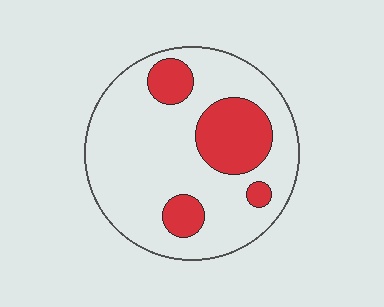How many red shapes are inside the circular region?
4.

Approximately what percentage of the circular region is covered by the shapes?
Approximately 25%.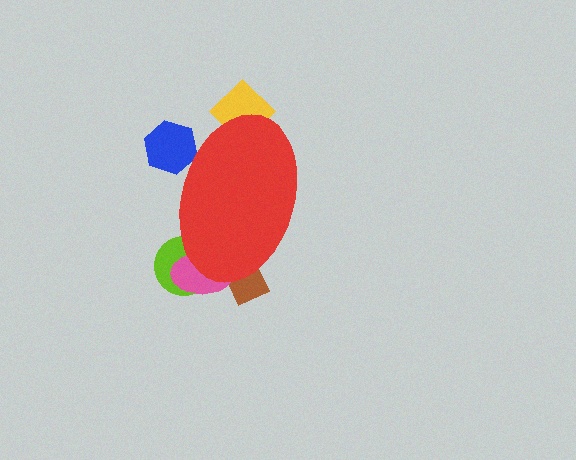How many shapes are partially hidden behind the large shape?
5 shapes are partially hidden.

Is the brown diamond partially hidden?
Yes, the brown diamond is partially hidden behind the red ellipse.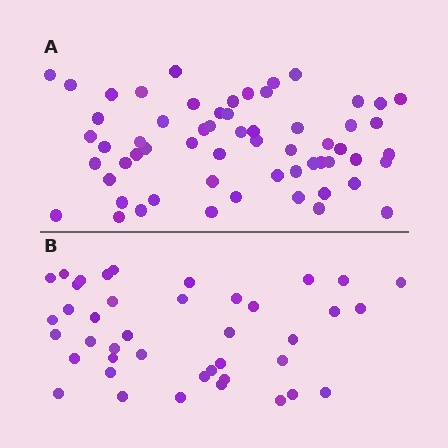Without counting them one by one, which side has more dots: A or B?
Region A (the top region) has more dots.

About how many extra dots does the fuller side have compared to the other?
Region A has approximately 20 more dots than region B.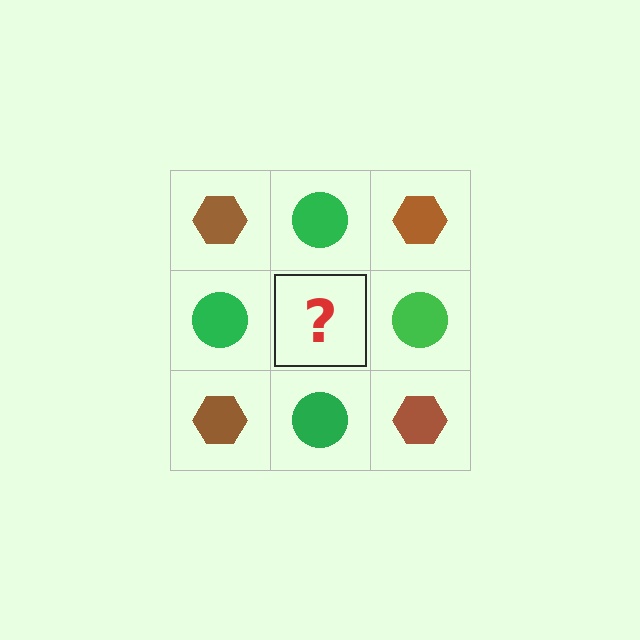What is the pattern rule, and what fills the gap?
The rule is that it alternates brown hexagon and green circle in a checkerboard pattern. The gap should be filled with a brown hexagon.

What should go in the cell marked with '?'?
The missing cell should contain a brown hexagon.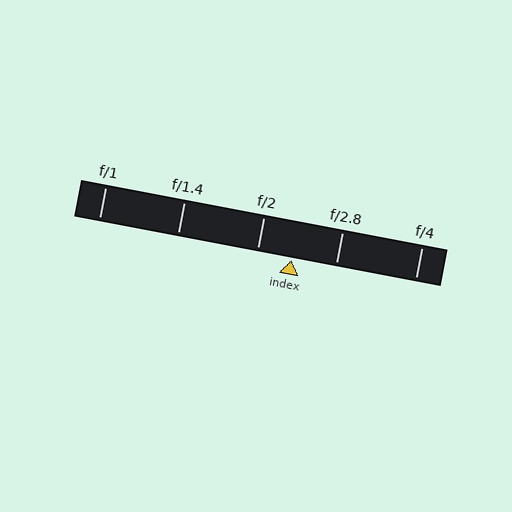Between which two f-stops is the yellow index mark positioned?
The index mark is between f/2 and f/2.8.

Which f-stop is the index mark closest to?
The index mark is closest to f/2.